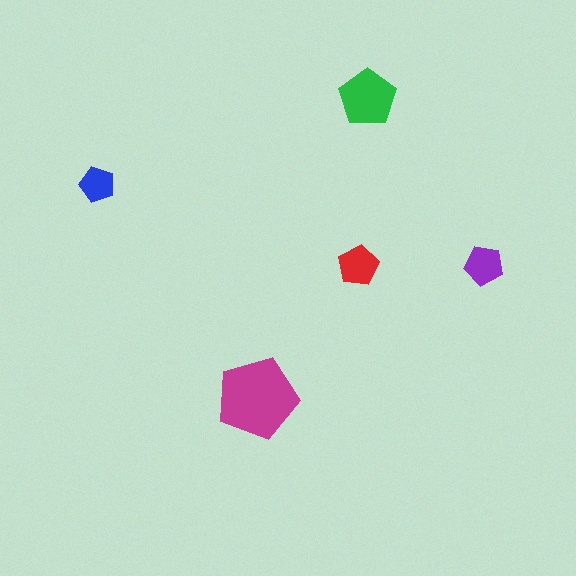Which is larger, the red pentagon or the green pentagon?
The green one.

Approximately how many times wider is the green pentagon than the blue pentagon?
About 1.5 times wider.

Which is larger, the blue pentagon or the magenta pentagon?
The magenta one.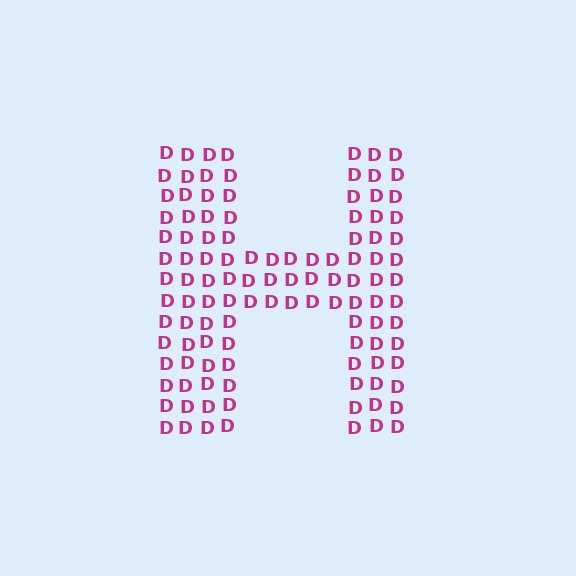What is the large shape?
The large shape is the letter H.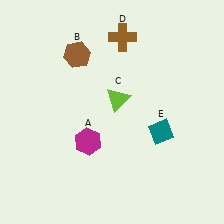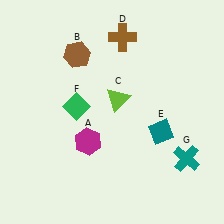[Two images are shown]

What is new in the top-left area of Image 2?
A green diamond (F) was added in the top-left area of Image 2.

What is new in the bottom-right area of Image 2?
A teal cross (G) was added in the bottom-right area of Image 2.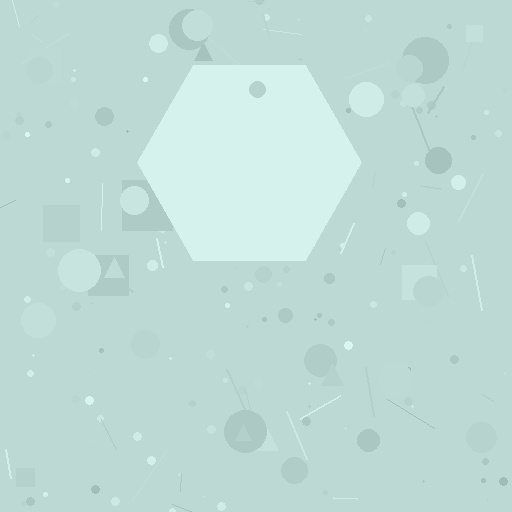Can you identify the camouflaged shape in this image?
The camouflaged shape is a hexagon.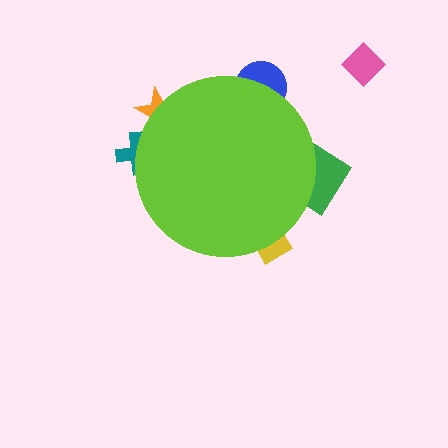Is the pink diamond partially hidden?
No, the pink diamond is fully visible.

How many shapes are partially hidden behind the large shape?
5 shapes are partially hidden.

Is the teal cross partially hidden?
Yes, the teal cross is partially hidden behind the lime circle.